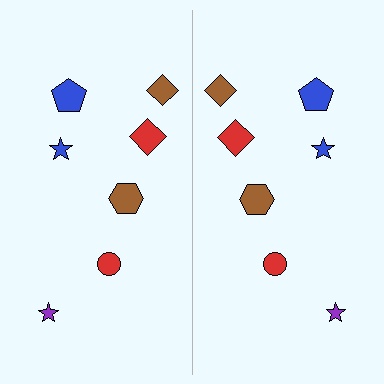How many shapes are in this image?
There are 14 shapes in this image.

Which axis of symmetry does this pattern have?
The pattern has a vertical axis of symmetry running through the center of the image.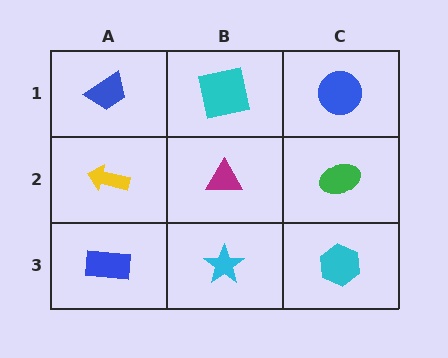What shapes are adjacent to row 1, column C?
A green ellipse (row 2, column C), a cyan square (row 1, column B).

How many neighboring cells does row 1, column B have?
3.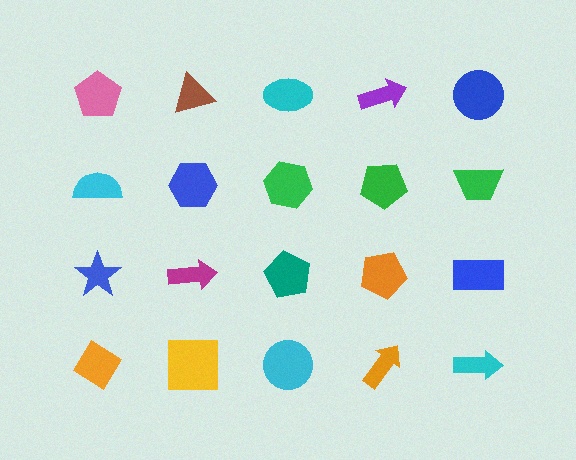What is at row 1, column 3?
A cyan ellipse.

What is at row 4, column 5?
A cyan arrow.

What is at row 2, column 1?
A cyan semicircle.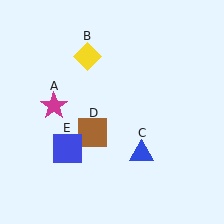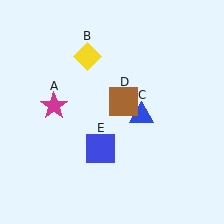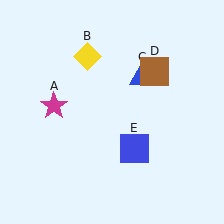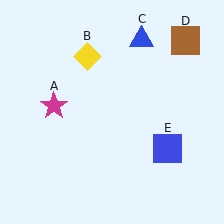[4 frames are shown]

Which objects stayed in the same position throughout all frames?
Magenta star (object A) and yellow diamond (object B) remained stationary.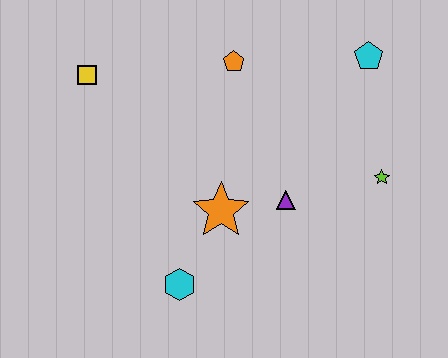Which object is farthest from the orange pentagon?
The cyan hexagon is farthest from the orange pentagon.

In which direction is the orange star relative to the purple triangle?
The orange star is to the left of the purple triangle.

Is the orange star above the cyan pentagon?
No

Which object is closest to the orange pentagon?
The cyan pentagon is closest to the orange pentagon.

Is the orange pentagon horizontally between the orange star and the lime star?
Yes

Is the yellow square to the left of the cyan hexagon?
Yes